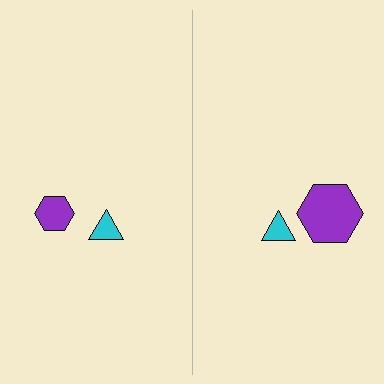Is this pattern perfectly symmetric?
No, the pattern is not perfectly symmetric. The purple hexagon on the right side has a different size than its mirror counterpart.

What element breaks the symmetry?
The purple hexagon on the right side has a different size than its mirror counterpart.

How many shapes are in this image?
There are 4 shapes in this image.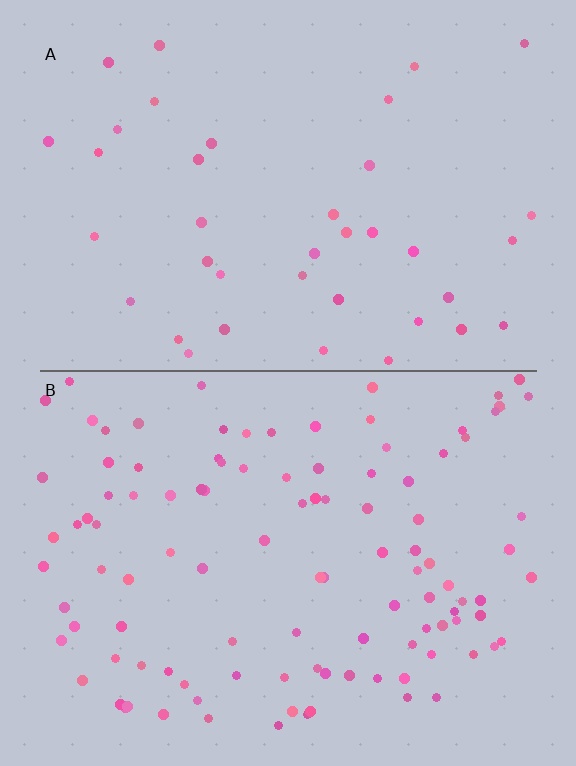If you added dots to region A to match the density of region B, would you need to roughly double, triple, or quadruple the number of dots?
Approximately triple.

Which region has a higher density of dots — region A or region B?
B (the bottom).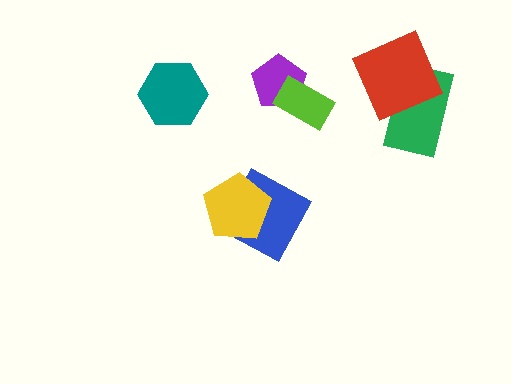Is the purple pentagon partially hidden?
Yes, it is partially covered by another shape.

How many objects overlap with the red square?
1 object overlaps with the red square.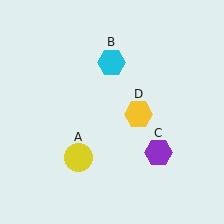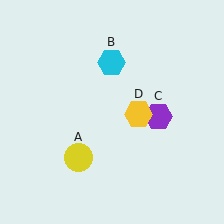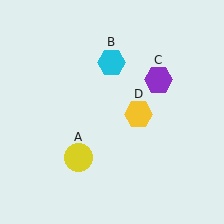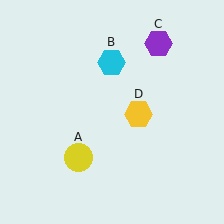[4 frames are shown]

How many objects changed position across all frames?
1 object changed position: purple hexagon (object C).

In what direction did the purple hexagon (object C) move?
The purple hexagon (object C) moved up.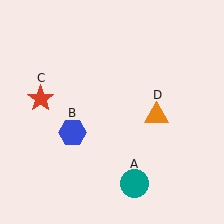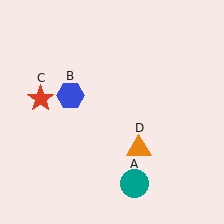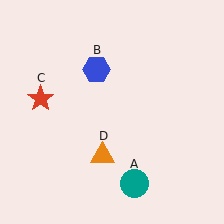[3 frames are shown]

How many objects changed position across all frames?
2 objects changed position: blue hexagon (object B), orange triangle (object D).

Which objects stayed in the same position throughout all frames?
Teal circle (object A) and red star (object C) remained stationary.